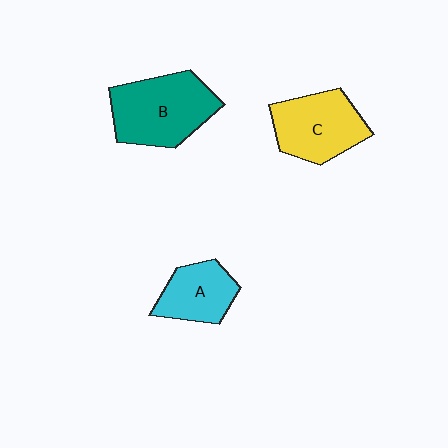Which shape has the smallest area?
Shape A (cyan).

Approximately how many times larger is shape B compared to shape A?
Approximately 1.6 times.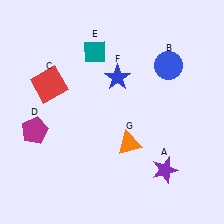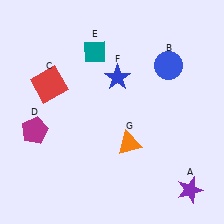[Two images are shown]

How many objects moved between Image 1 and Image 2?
1 object moved between the two images.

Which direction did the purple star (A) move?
The purple star (A) moved right.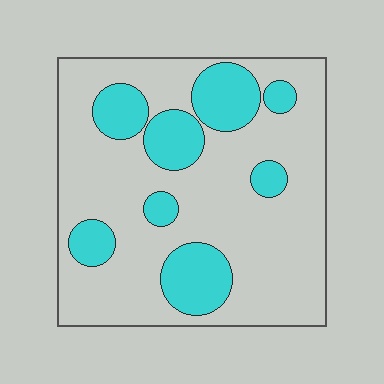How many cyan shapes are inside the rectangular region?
8.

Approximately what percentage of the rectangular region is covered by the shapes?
Approximately 25%.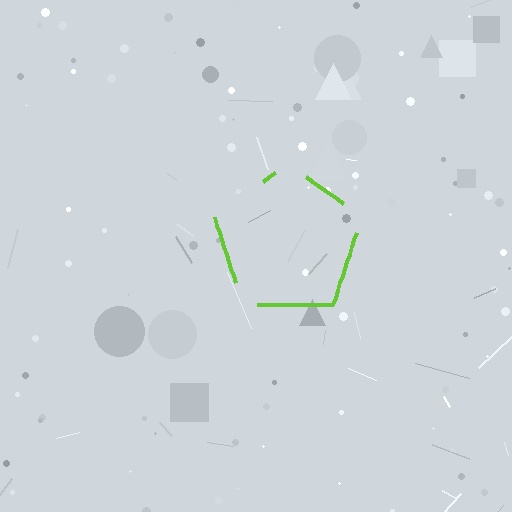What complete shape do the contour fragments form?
The contour fragments form a pentagon.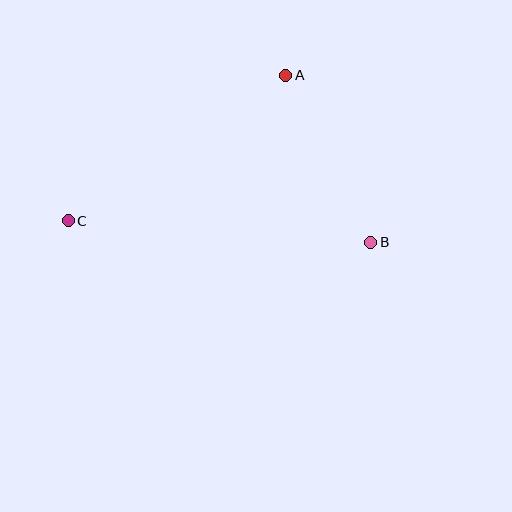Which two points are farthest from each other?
Points B and C are farthest from each other.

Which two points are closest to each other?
Points A and B are closest to each other.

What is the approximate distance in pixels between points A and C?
The distance between A and C is approximately 262 pixels.